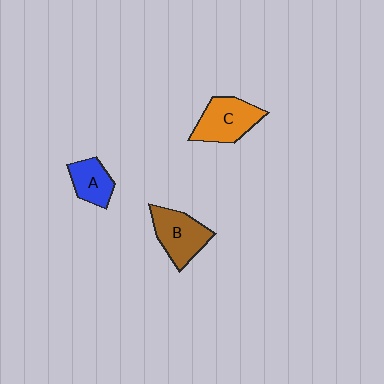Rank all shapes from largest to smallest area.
From largest to smallest: C (orange), B (brown), A (blue).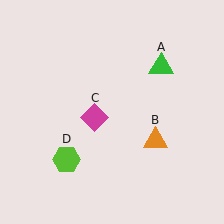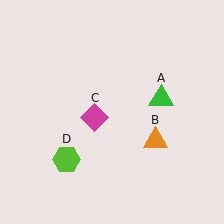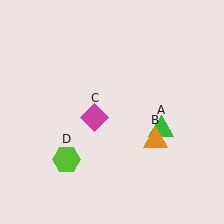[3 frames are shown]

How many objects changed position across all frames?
1 object changed position: green triangle (object A).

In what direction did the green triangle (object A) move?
The green triangle (object A) moved down.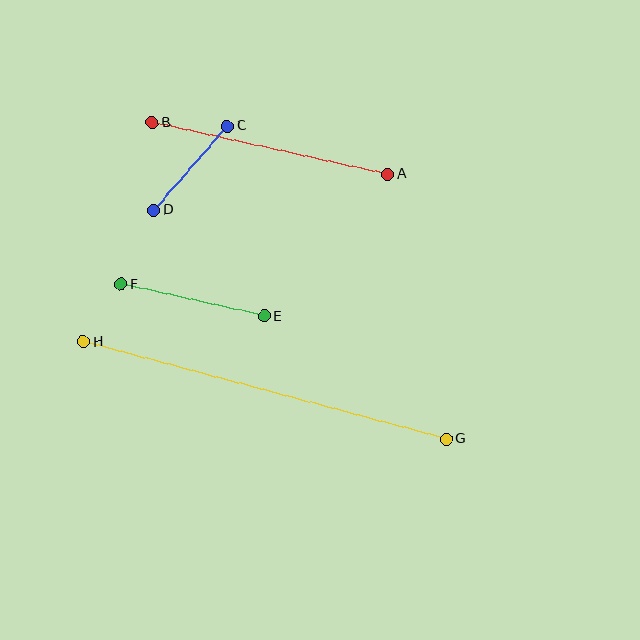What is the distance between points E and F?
The distance is approximately 146 pixels.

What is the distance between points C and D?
The distance is approximately 112 pixels.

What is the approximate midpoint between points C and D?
The midpoint is at approximately (191, 168) pixels.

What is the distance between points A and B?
The distance is approximately 241 pixels.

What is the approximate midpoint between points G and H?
The midpoint is at approximately (265, 390) pixels.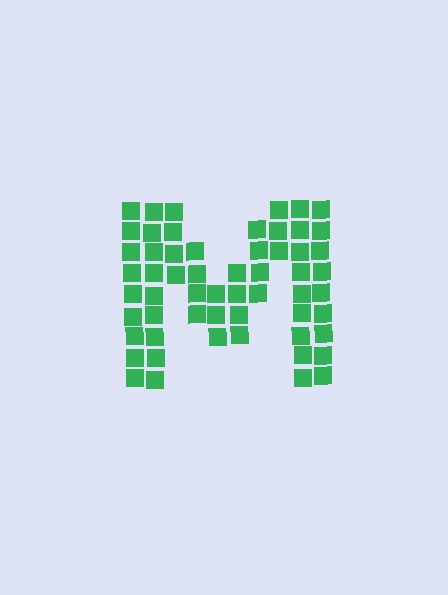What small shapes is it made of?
It is made of small squares.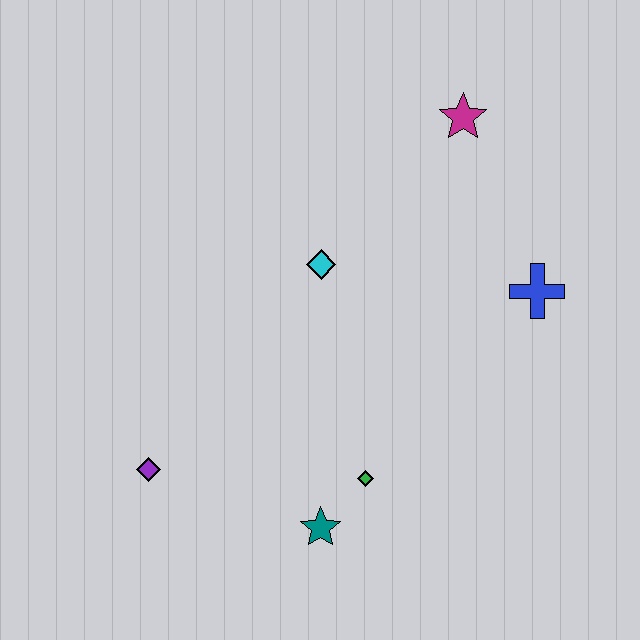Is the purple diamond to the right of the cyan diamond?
No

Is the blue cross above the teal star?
Yes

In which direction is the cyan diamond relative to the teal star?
The cyan diamond is above the teal star.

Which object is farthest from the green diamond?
The magenta star is farthest from the green diamond.